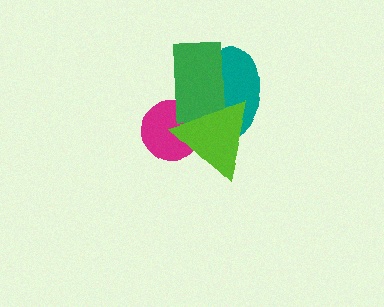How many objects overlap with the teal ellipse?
3 objects overlap with the teal ellipse.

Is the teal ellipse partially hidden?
Yes, it is partially covered by another shape.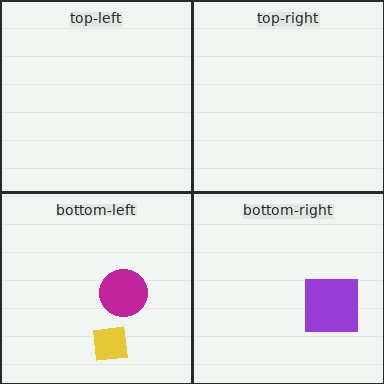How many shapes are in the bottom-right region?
1.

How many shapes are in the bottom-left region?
2.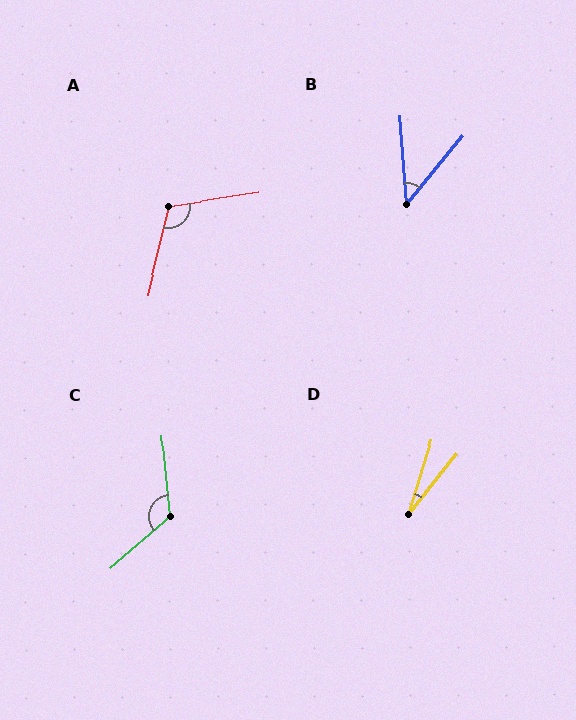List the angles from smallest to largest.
D (20°), B (44°), A (112°), C (126°).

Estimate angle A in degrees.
Approximately 112 degrees.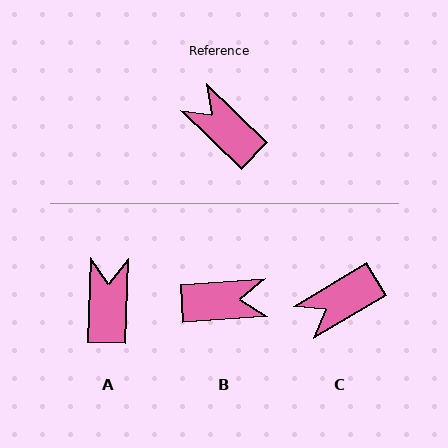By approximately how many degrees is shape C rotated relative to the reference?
Approximately 75 degrees counter-clockwise.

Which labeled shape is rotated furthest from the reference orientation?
B, about 133 degrees away.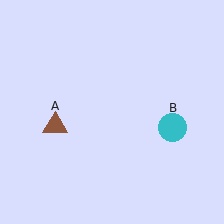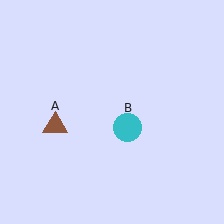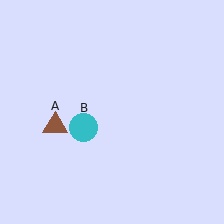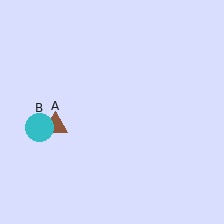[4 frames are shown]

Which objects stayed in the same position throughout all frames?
Brown triangle (object A) remained stationary.